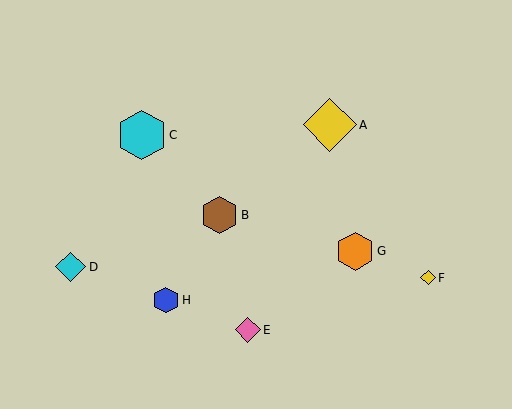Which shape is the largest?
The yellow diamond (labeled A) is the largest.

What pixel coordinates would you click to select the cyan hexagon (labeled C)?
Click at (142, 135) to select the cyan hexagon C.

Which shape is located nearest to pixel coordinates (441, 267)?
The yellow diamond (labeled F) at (428, 278) is nearest to that location.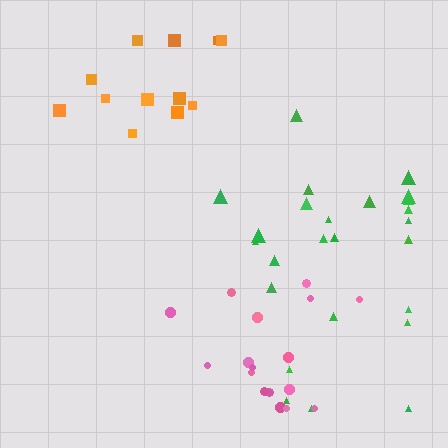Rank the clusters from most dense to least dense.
orange, green, pink.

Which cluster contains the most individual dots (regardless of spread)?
Green (26).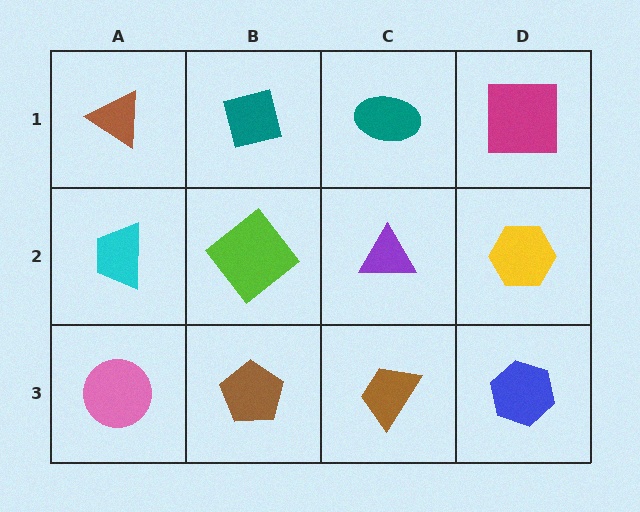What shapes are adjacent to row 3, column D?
A yellow hexagon (row 2, column D), a brown trapezoid (row 3, column C).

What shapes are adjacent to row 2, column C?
A teal ellipse (row 1, column C), a brown trapezoid (row 3, column C), a lime diamond (row 2, column B), a yellow hexagon (row 2, column D).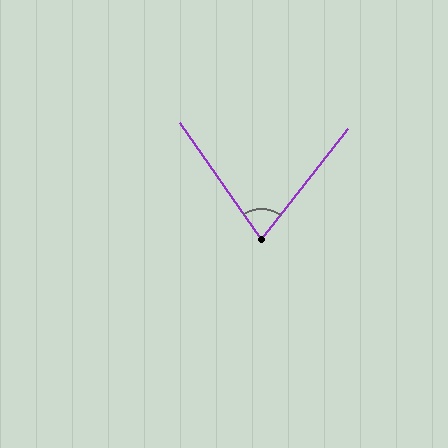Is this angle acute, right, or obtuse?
It is acute.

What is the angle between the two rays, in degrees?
Approximately 73 degrees.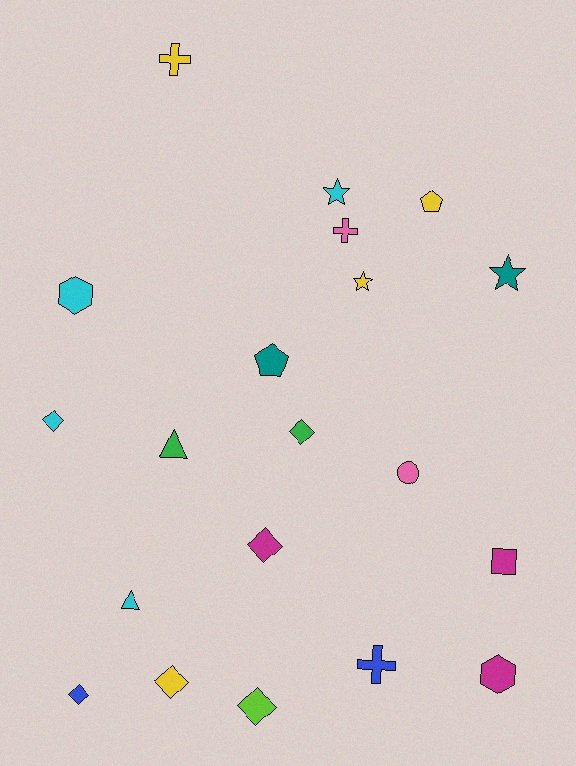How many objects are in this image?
There are 20 objects.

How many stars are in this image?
There are 3 stars.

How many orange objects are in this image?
There are no orange objects.